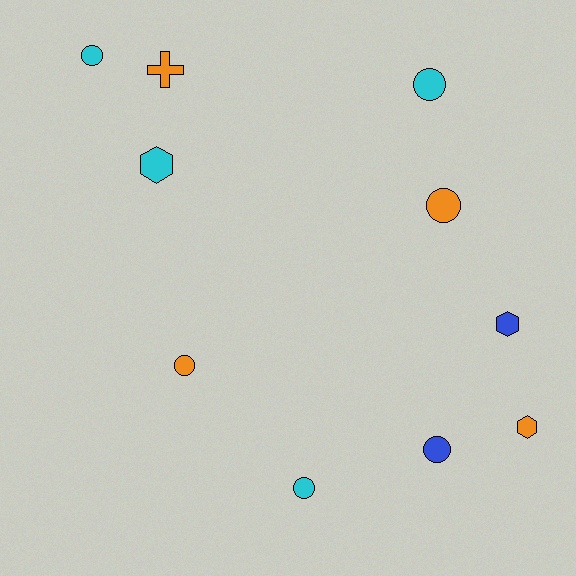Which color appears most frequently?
Orange, with 4 objects.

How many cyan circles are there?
There are 3 cyan circles.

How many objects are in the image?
There are 10 objects.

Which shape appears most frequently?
Circle, with 6 objects.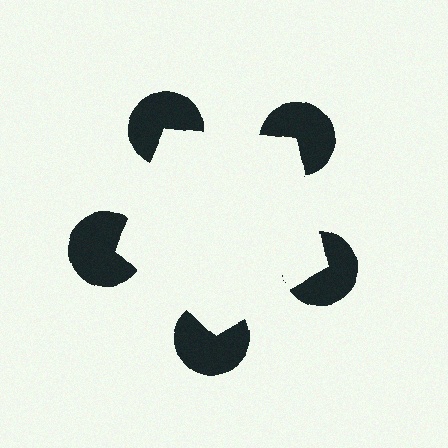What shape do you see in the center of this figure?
An illusory pentagon — its edges are inferred from the aligned wedge cuts in the pac-man discs, not physically drawn.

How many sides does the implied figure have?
5 sides.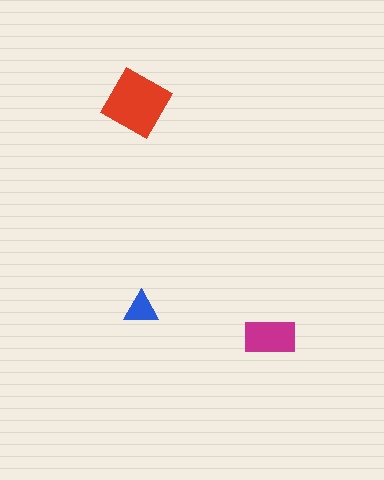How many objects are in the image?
There are 3 objects in the image.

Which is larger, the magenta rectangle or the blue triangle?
The magenta rectangle.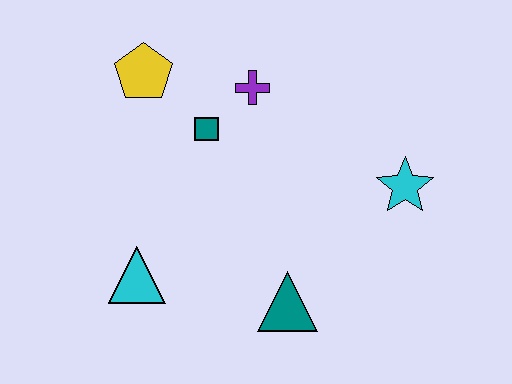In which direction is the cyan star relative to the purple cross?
The cyan star is to the right of the purple cross.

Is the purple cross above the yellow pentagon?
No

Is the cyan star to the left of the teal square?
No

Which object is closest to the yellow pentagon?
The teal square is closest to the yellow pentagon.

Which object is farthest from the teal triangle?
The yellow pentagon is farthest from the teal triangle.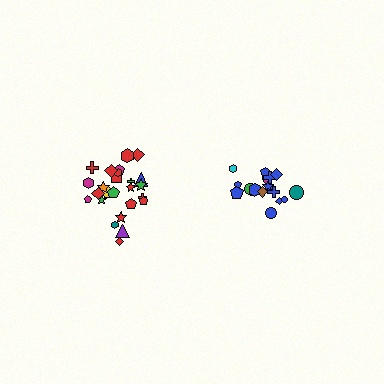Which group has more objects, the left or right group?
The left group.